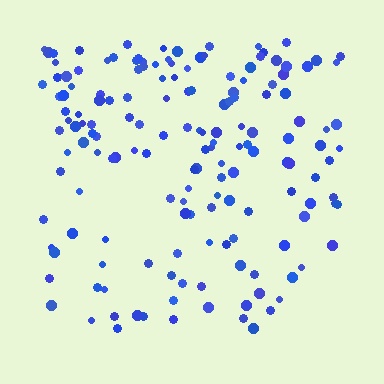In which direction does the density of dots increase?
From bottom to top, with the top side densest.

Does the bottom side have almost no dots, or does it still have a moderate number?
Still a moderate number, just noticeably fewer than the top.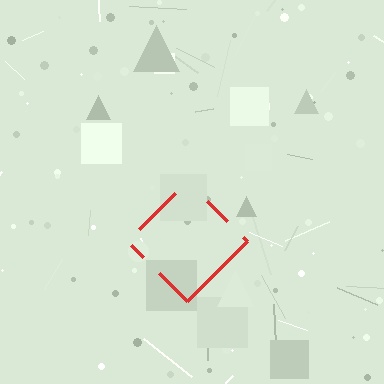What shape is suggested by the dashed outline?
The dashed outline suggests a diamond.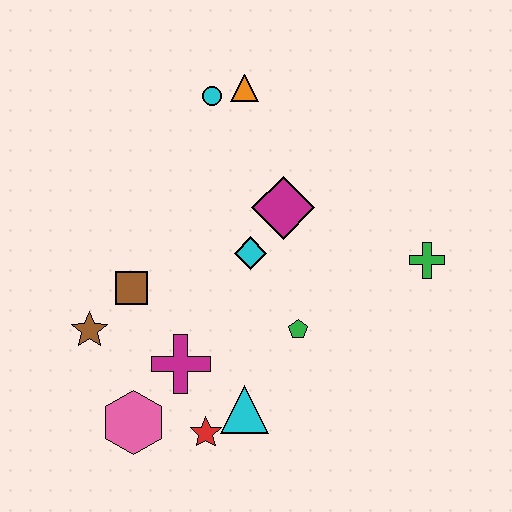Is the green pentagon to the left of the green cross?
Yes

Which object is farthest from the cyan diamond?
The pink hexagon is farthest from the cyan diamond.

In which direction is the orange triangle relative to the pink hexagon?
The orange triangle is above the pink hexagon.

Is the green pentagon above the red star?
Yes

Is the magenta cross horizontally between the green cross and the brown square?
Yes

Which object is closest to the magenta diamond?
The cyan diamond is closest to the magenta diamond.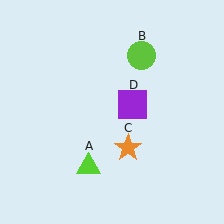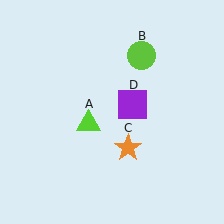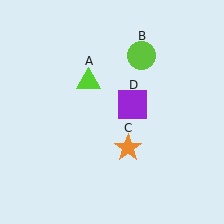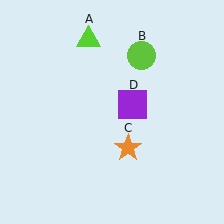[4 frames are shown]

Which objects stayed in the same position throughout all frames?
Lime circle (object B) and orange star (object C) and purple square (object D) remained stationary.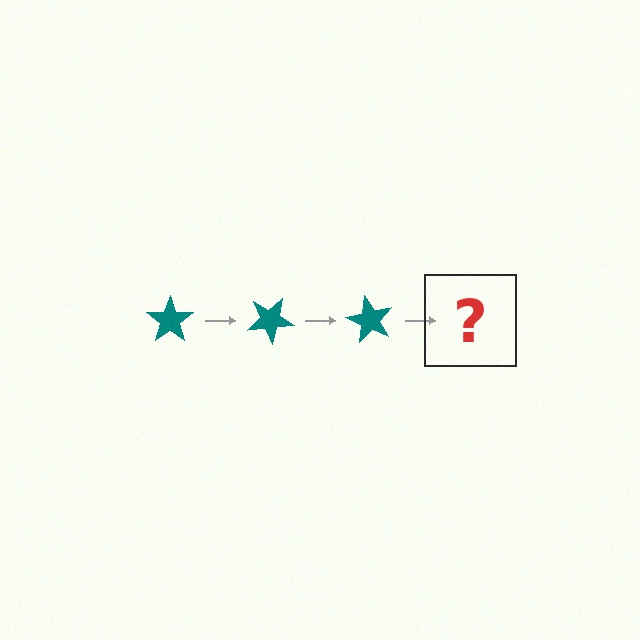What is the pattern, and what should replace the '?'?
The pattern is that the star rotates 30 degrees each step. The '?' should be a teal star rotated 90 degrees.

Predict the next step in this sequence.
The next step is a teal star rotated 90 degrees.